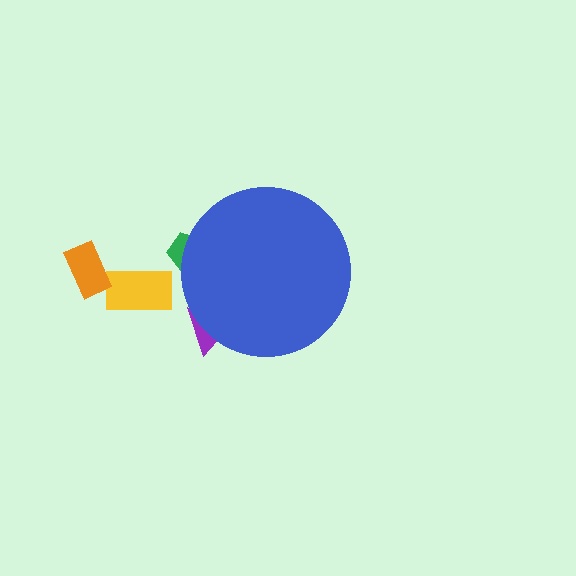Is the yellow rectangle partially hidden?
No, the yellow rectangle is fully visible.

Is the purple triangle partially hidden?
Yes, the purple triangle is partially hidden behind the blue circle.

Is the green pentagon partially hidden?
Yes, the green pentagon is partially hidden behind the blue circle.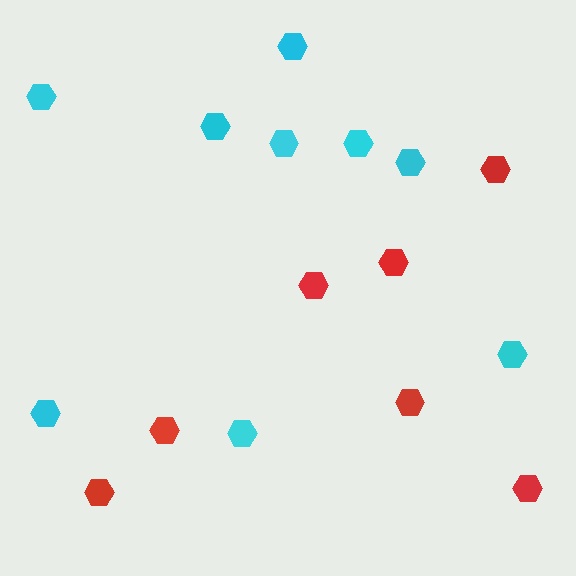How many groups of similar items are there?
There are 2 groups: one group of red hexagons (7) and one group of cyan hexagons (9).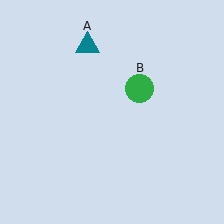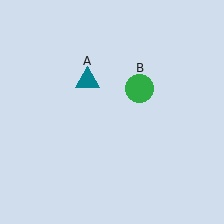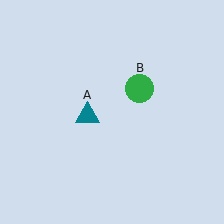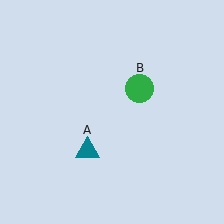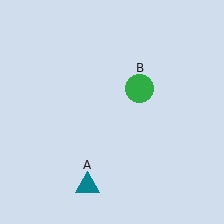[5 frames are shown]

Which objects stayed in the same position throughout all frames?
Green circle (object B) remained stationary.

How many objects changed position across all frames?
1 object changed position: teal triangle (object A).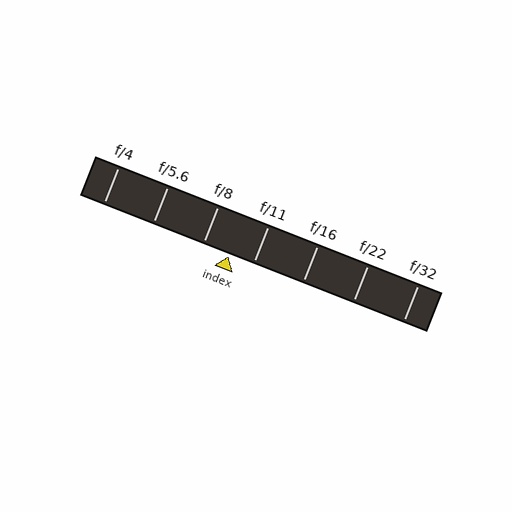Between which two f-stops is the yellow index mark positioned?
The index mark is between f/8 and f/11.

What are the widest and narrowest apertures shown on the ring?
The widest aperture shown is f/4 and the narrowest is f/32.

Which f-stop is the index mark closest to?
The index mark is closest to f/11.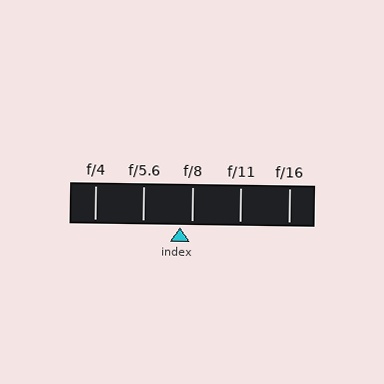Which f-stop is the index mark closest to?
The index mark is closest to f/8.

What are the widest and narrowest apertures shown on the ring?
The widest aperture shown is f/4 and the narrowest is f/16.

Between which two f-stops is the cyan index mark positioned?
The index mark is between f/5.6 and f/8.